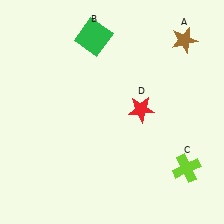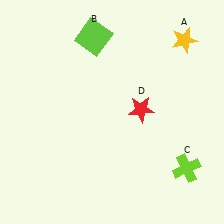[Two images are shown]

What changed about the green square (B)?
In Image 1, B is green. In Image 2, it changed to lime.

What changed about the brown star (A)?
In Image 1, A is brown. In Image 2, it changed to yellow.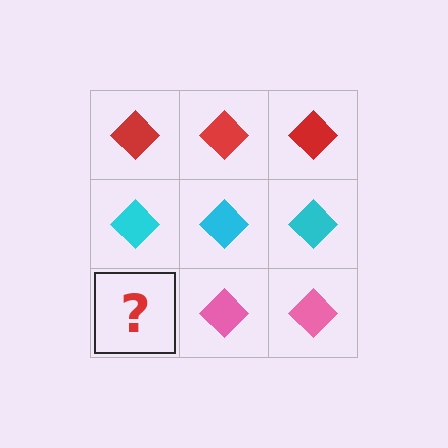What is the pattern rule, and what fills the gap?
The rule is that each row has a consistent color. The gap should be filled with a pink diamond.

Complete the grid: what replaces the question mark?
The question mark should be replaced with a pink diamond.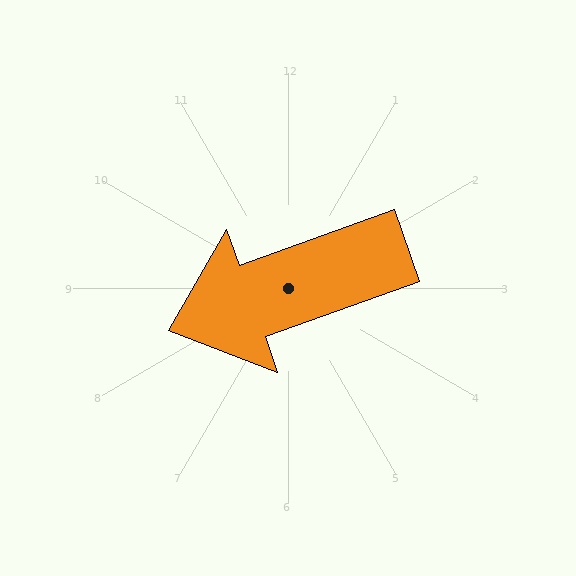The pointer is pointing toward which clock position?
Roughly 8 o'clock.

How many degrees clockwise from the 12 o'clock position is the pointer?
Approximately 250 degrees.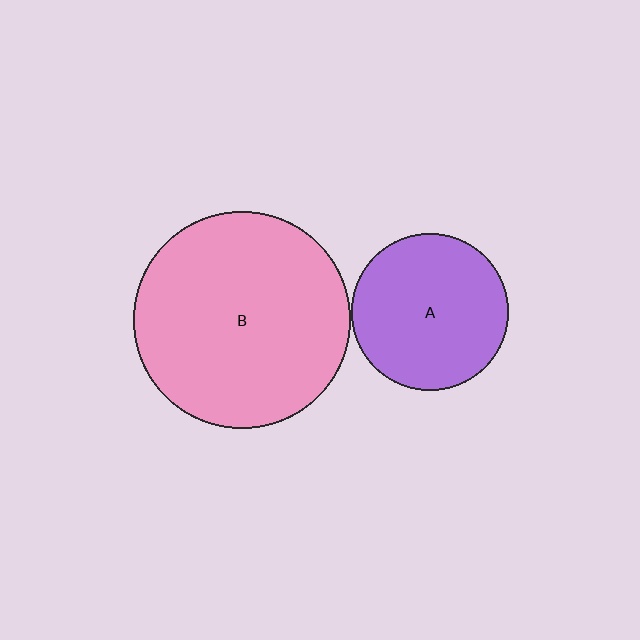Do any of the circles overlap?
No, none of the circles overlap.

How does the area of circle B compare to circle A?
Approximately 1.9 times.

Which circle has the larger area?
Circle B (pink).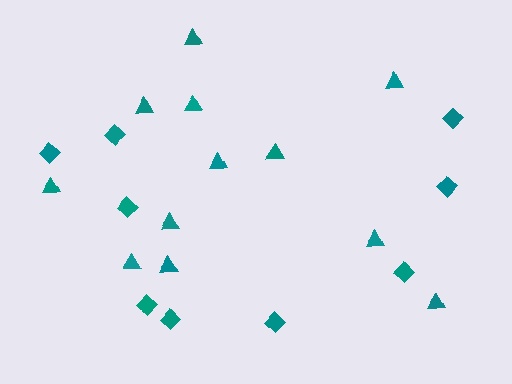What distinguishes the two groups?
There are 2 groups: one group of diamonds (9) and one group of triangles (12).